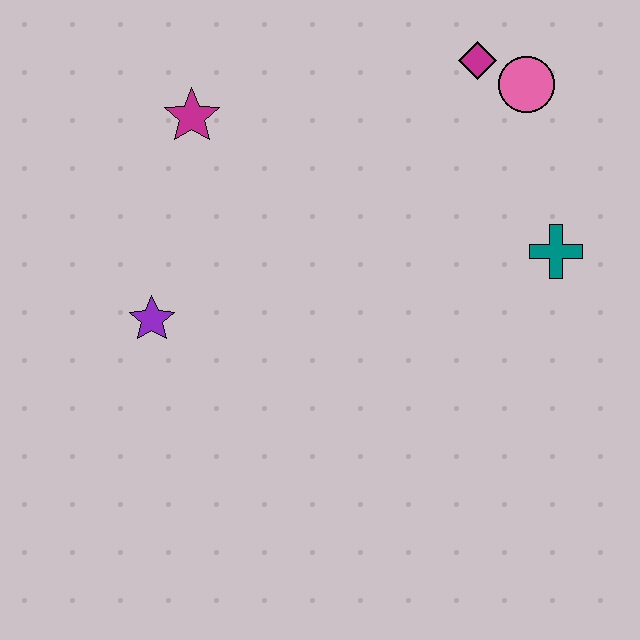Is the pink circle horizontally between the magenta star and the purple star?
No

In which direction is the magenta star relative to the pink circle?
The magenta star is to the left of the pink circle.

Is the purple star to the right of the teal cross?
No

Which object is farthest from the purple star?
The pink circle is farthest from the purple star.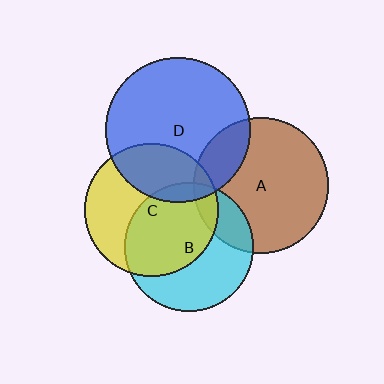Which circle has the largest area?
Circle D (blue).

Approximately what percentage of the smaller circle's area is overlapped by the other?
Approximately 50%.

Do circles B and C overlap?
Yes.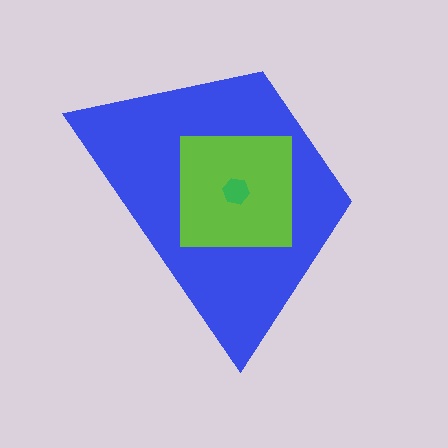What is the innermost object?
The green hexagon.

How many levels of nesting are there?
3.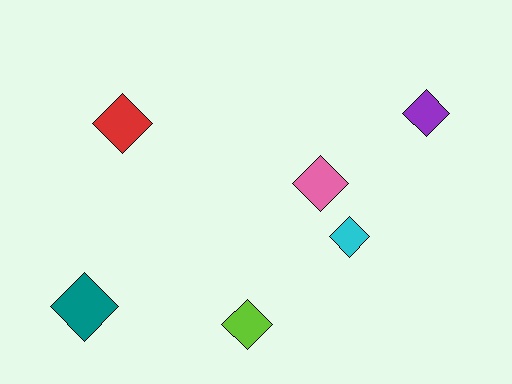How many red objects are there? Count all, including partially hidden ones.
There is 1 red object.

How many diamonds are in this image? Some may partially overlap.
There are 6 diamonds.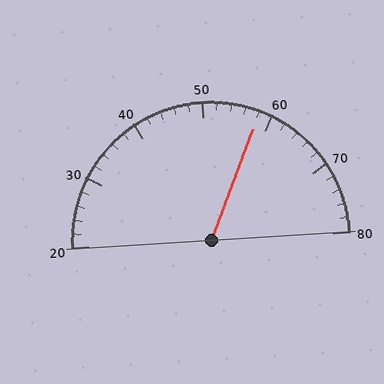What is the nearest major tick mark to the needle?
The nearest major tick mark is 60.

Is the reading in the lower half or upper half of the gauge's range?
The reading is in the upper half of the range (20 to 80).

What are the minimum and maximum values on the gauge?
The gauge ranges from 20 to 80.